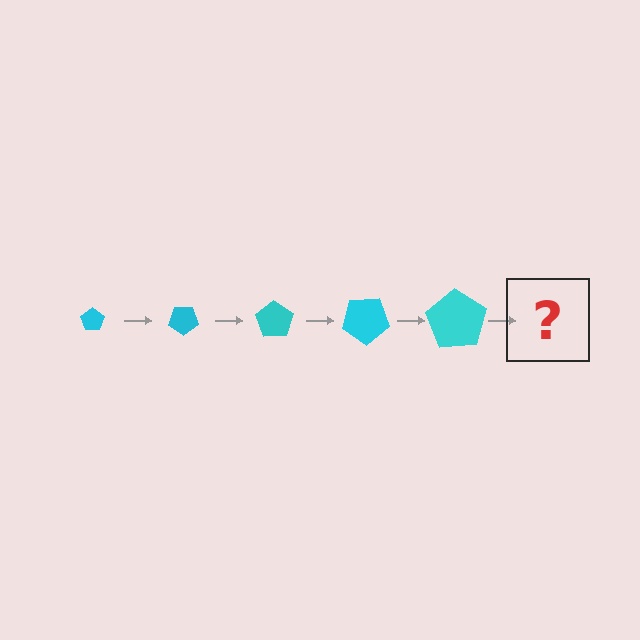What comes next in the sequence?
The next element should be a pentagon, larger than the previous one and rotated 175 degrees from the start.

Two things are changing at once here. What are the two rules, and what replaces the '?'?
The two rules are that the pentagon grows larger each step and it rotates 35 degrees each step. The '?' should be a pentagon, larger than the previous one and rotated 175 degrees from the start.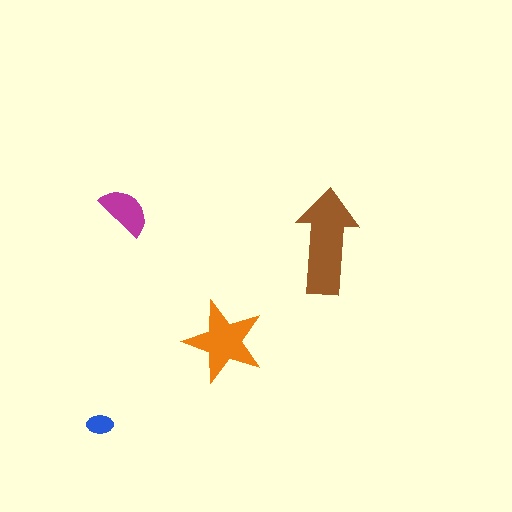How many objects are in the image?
There are 4 objects in the image.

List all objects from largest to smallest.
The brown arrow, the orange star, the magenta semicircle, the blue ellipse.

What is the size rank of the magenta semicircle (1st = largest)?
3rd.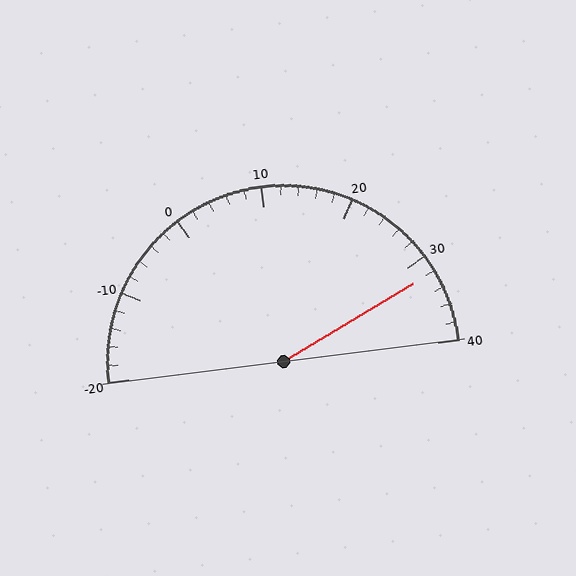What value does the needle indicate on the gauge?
The needle indicates approximately 32.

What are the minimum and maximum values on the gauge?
The gauge ranges from -20 to 40.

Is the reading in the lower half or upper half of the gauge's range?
The reading is in the upper half of the range (-20 to 40).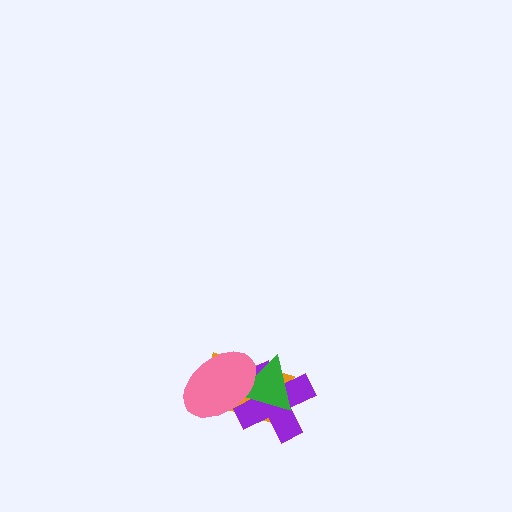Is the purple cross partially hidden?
Yes, it is partially covered by another shape.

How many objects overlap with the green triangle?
3 objects overlap with the green triangle.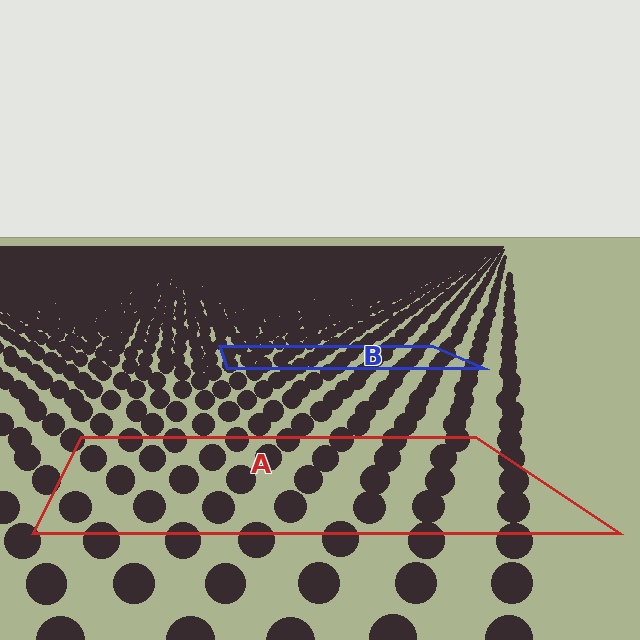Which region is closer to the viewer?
Region A is closer. The texture elements there are larger and more spread out.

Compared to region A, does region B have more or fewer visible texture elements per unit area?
Region B has more texture elements per unit area — they are packed more densely because it is farther away.